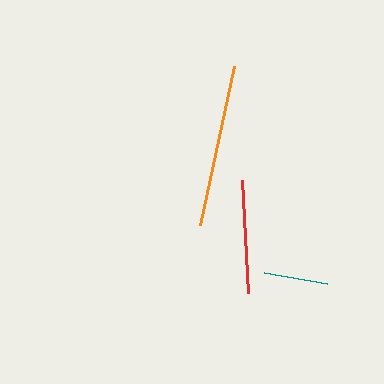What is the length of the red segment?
The red segment is approximately 113 pixels long.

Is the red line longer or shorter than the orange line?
The orange line is longer than the red line.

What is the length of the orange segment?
The orange segment is approximately 163 pixels long.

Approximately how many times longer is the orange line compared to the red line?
The orange line is approximately 1.4 times the length of the red line.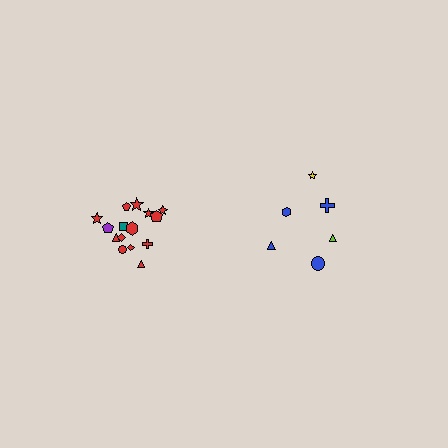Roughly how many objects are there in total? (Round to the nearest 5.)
Roughly 20 objects in total.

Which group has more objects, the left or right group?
The left group.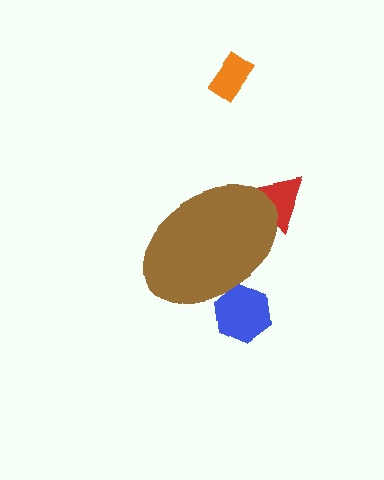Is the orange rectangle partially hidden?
No, the orange rectangle is fully visible.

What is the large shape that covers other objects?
A brown ellipse.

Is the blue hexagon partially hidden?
Yes, the blue hexagon is partially hidden behind the brown ellipse.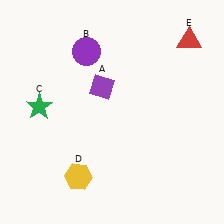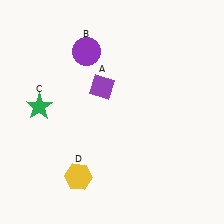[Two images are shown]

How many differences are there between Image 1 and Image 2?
There is 1 difference between the two images.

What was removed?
The red triangle (E) was removed in Image 2.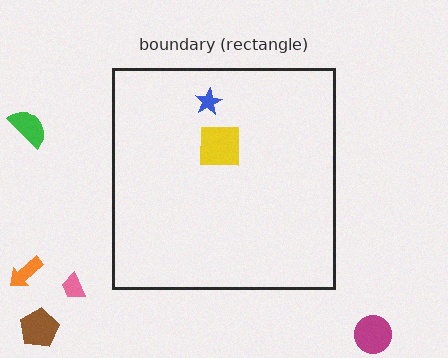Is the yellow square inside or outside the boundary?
Inside.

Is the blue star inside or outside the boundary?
Inside.